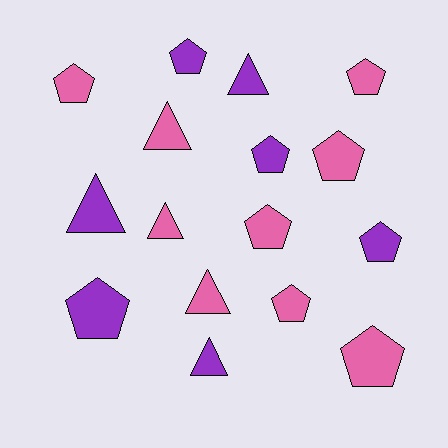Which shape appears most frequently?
Pentagon, with 10 objects.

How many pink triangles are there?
There are 3 pink triangles.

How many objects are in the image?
There are 16 objects.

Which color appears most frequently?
Pink, with 9 objects.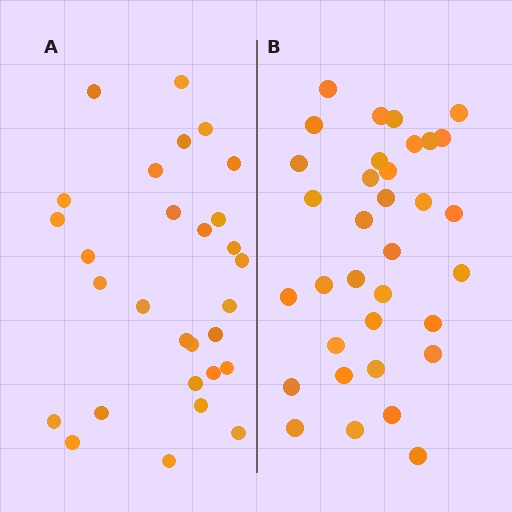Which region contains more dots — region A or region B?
Region B (the right region) has more dots.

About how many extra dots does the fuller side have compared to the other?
Region B has about 5 more dots than region A.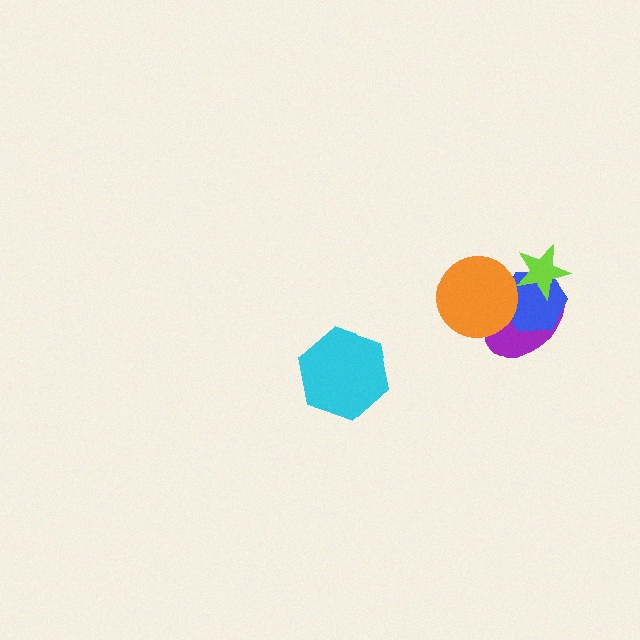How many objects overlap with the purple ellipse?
3 objects overlap with the purple ellipse.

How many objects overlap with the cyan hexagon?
0 objects overlap with the cyan hexagon.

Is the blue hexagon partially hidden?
Yes, it is partially covered by another shape.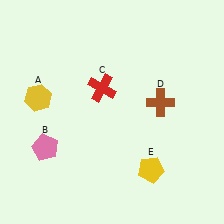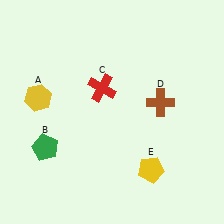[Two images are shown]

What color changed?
The pentagon (B) changed from pink in Image 1 to green in Image 2.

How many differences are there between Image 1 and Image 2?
There is 1 difference between the two images.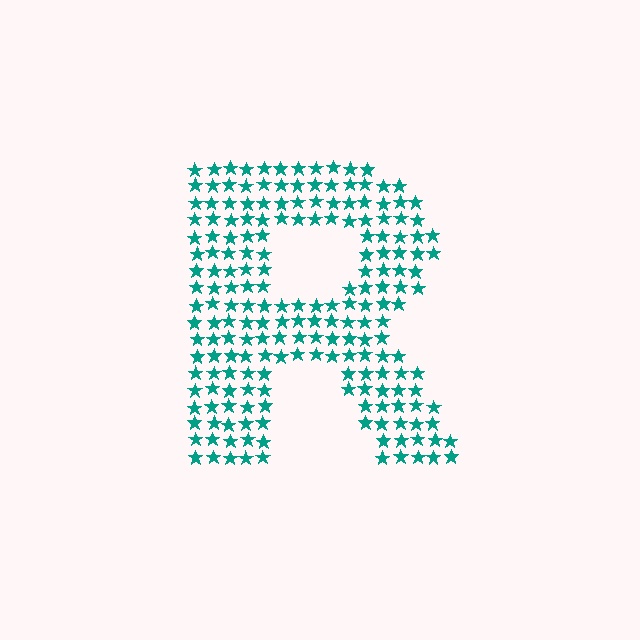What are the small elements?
The small elements are stars.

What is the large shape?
The large shape is the letter R.